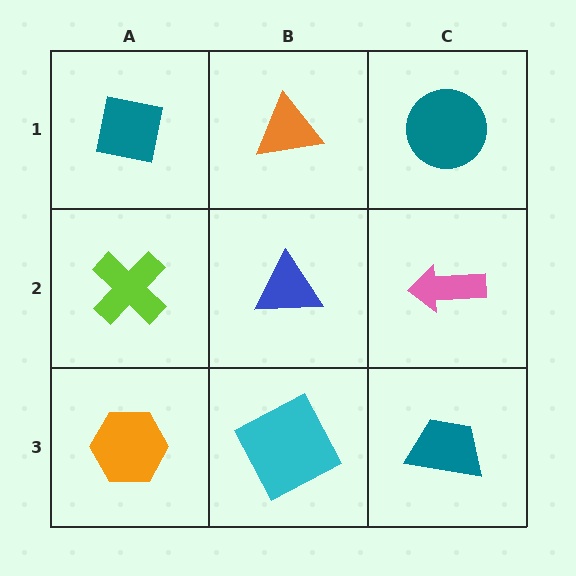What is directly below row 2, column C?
A teal trapezoid.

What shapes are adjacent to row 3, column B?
A blue triangle (row 2, column B), an orange hexagon (row 3, column A), a teal trapezoid (row 3, column C).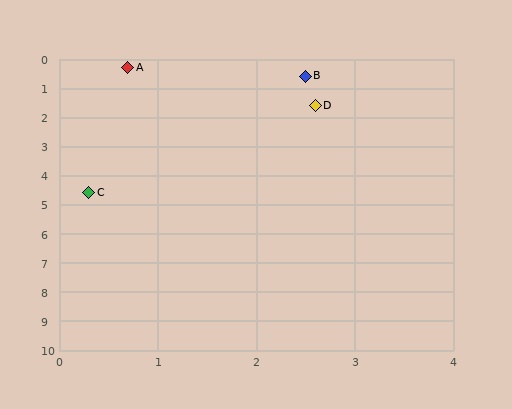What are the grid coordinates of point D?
Point D is at approximately (2.6, 1.6).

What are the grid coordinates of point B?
Point B is at approximately (2.5, 0.6).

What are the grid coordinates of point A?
Point A is at approximately (0.7, 0.3).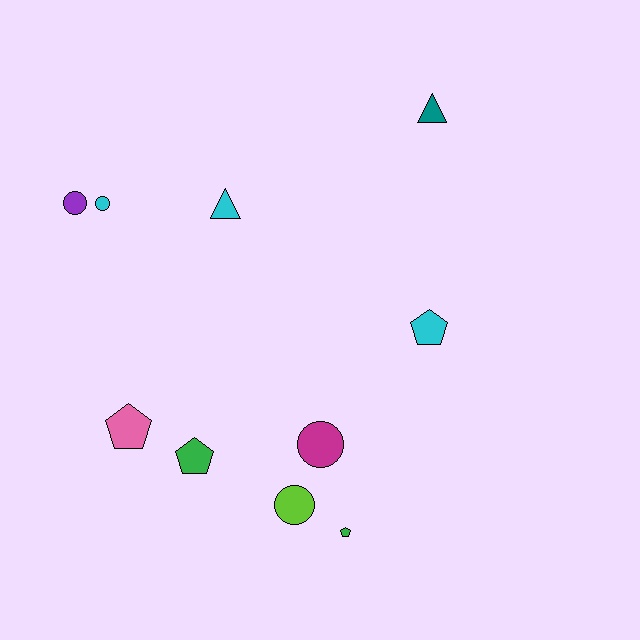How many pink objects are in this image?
There is 1 pink object.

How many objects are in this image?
There are 10 objects.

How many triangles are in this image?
There are 2 triangles.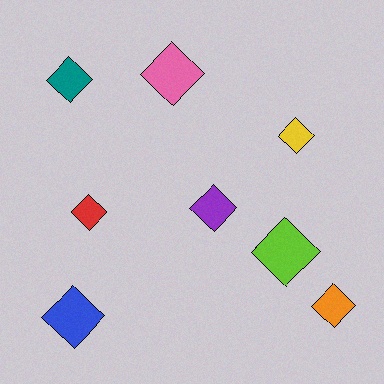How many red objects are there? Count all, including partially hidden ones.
There is 1 red object.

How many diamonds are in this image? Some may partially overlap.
There are 8 diamonds.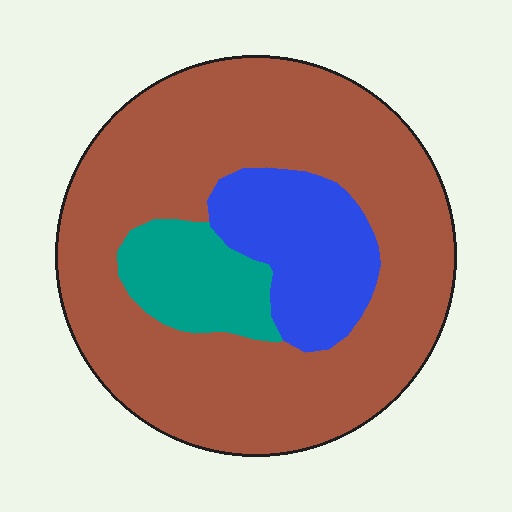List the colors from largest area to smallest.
From largest to smallest: brown, blue, teal.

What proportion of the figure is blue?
Blue covers roughly 15% of the figure.